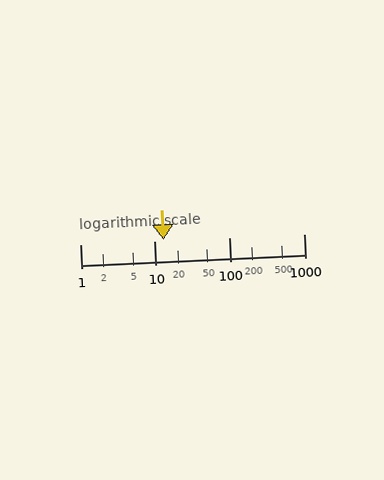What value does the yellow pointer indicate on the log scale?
The pointer indicates approximately 13.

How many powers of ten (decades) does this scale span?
The scale spans 3 decades, from 1 to 1000.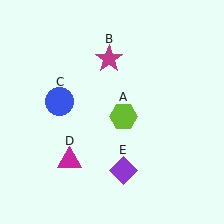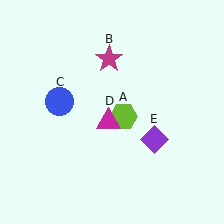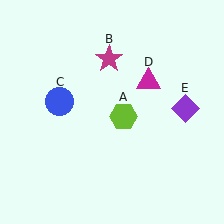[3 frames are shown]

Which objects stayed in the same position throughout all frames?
Lime hexagon (object A) and magenta star (object B) and blue circle (object C) remained stationary.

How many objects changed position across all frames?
2 objects changed position: magenta triangle (object D), purple diamond (object E).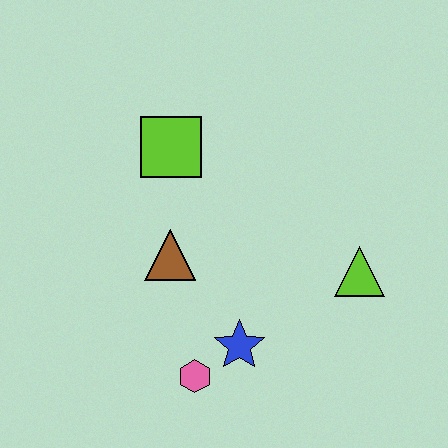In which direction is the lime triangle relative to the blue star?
The lime triangle is to the right of the blue star.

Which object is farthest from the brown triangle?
The lime triangle is farthest from the brown triangle.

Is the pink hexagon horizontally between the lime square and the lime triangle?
Yes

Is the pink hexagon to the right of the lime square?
Yes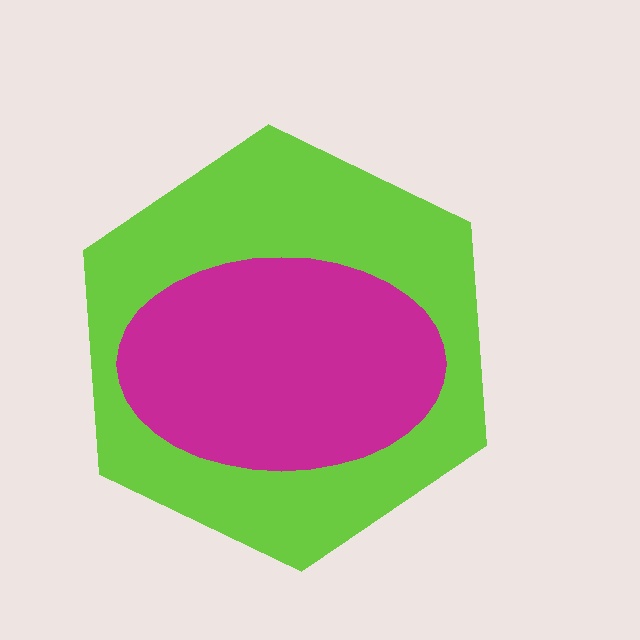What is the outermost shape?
The lime hexagon.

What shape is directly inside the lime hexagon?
The magenta ellipse.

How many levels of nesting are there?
2.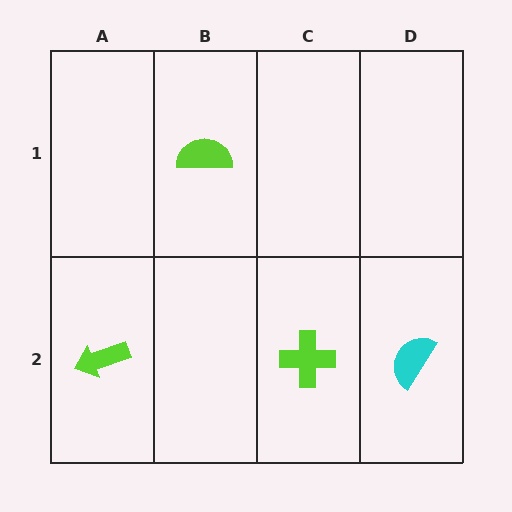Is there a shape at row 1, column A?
No, that cell is empty.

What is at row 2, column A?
A lime arrow.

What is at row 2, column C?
A lime cross.